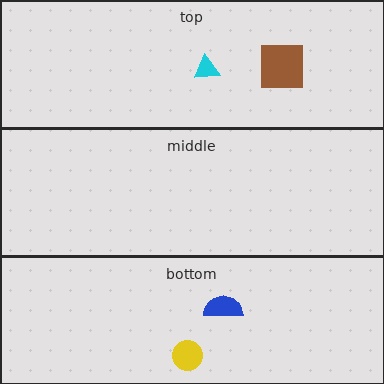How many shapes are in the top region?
2.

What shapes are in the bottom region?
The yellow circle, the blue semicircle.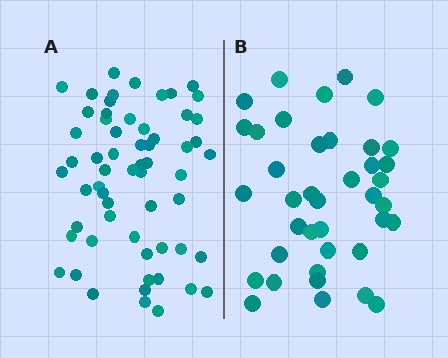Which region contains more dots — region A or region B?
Region A (the left region) has more dots.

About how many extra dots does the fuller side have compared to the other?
Region A has approximately 20 more dots than region B.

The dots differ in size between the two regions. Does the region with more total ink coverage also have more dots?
No. Region B has more total ink coverage because its dots are larger, but region A actually contains more individual dots. Total area can be misleading — the number of items is what matters here.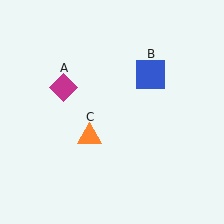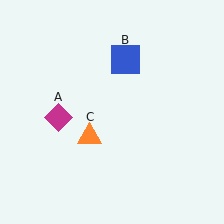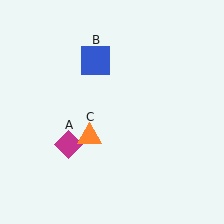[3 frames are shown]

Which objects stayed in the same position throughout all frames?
Orange triangle (object C) remained stationary.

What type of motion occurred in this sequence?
The magenta diamond (object A), blue square (object B) rotated counterclockwise around the center of the scene.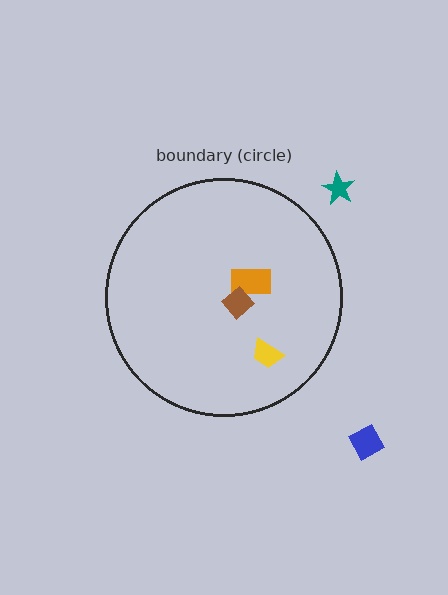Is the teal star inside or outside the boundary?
Outside.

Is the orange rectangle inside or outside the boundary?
Inside.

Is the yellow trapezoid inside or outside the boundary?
Inside.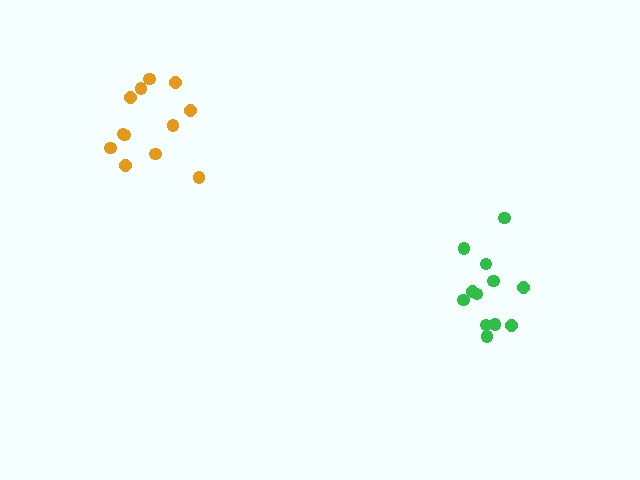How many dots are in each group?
Group 1: 12 dots, Group 2: 12 dots (24 total).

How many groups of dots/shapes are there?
There are 2 groups.